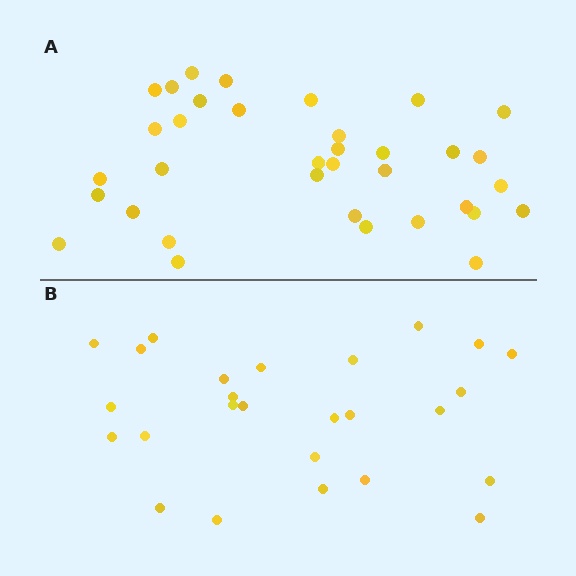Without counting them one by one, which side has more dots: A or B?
Region A (the top region) has more dots.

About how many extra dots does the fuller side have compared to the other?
Region A has roughly 8 or so more dots than region B.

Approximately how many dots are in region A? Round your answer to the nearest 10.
About 40 dots. (The exact count is 35, which rounds to 40.)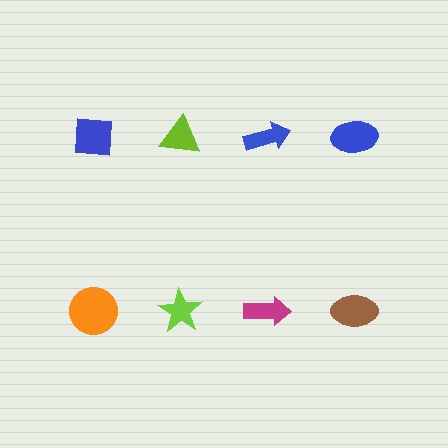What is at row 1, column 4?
A blue ellipse.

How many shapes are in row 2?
4 shapes.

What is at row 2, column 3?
A magenta arrow.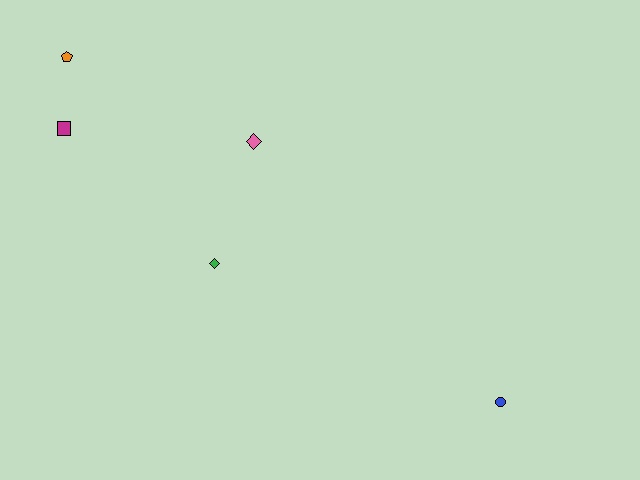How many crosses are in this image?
There are no crosses.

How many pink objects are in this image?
There is 1 pink object.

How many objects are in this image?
There are 5 objects.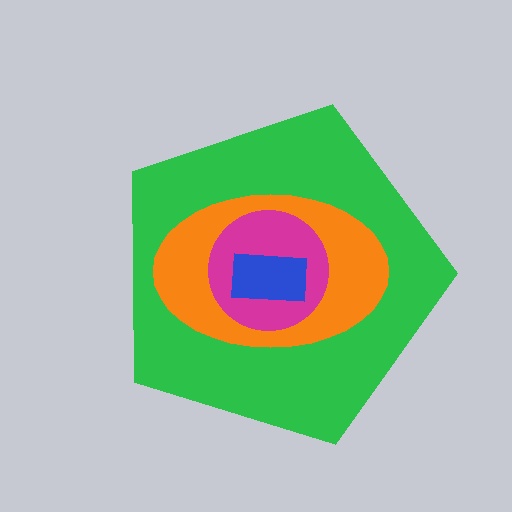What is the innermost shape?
The blue rectangle.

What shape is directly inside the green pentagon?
The orange ellipse.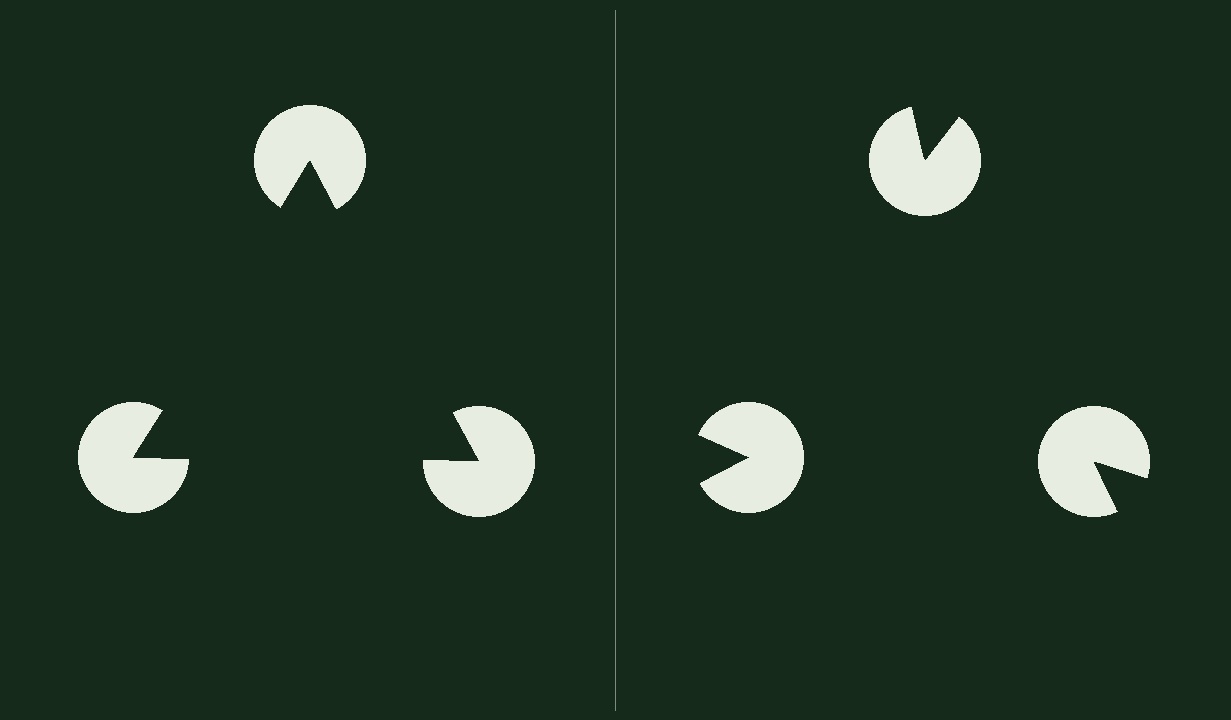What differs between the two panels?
The pac-man discs are positioned identically on both sides; only the wedge orientations differ. On the left they align to a triangle; on the right they are misaligned.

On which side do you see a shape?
An illusory triangle appears on the left side. On the right side the wedge cuts are rotated, so no coherent shape forms.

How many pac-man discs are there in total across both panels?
6 — 3 on each side.